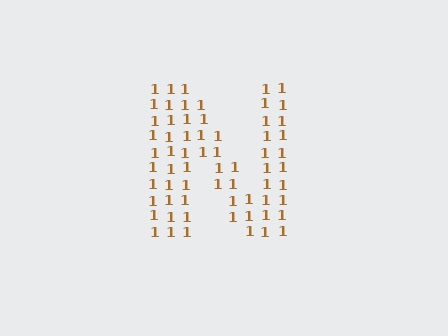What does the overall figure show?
The overall figure shows the letter N.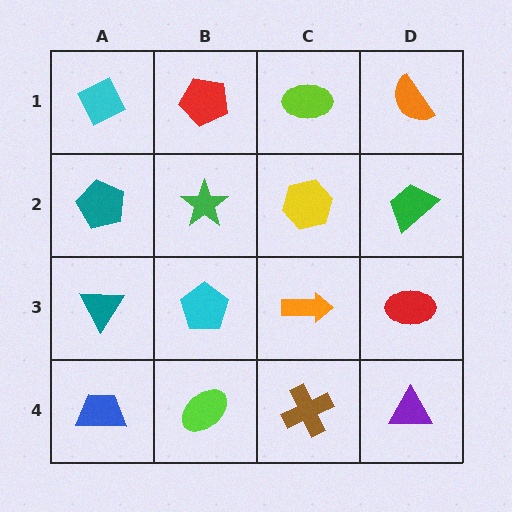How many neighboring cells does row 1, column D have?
2.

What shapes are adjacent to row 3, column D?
A green trapezoid (row 2, column D), a purple triangle (row 4, column D), an orange arrow (row 3, column C).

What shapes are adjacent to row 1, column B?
A green star (row 2, column B), a cyan diamond (row 1, column A), a lime ellipse (row 1, column C).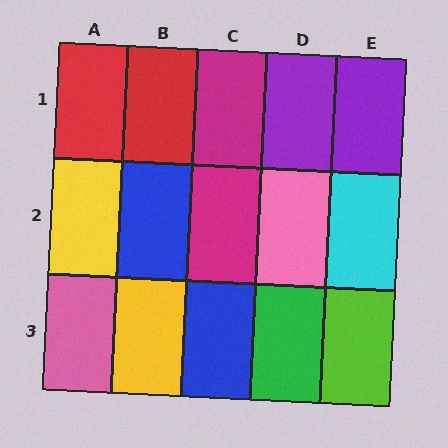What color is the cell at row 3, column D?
Green.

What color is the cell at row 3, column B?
Yellow.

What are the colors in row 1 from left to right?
Red, red, magenta, purple, purple.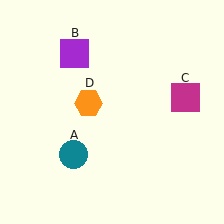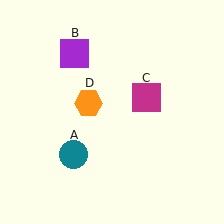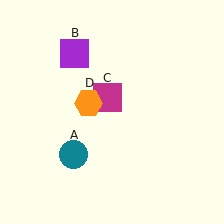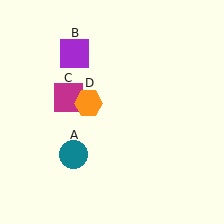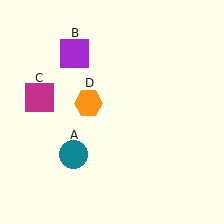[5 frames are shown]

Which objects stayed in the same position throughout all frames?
Teal circle (object A) and purple square (object B) and orange hexagon (object D) remained stationary.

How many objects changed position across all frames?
1 object changed position: magenta square (object C).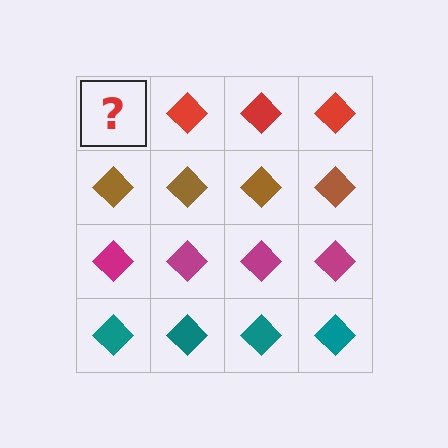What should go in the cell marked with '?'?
The missing cell should contain a red diamond.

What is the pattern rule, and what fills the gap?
The rule is that each row has a consistent color. The gap should be filled with a red diamond.